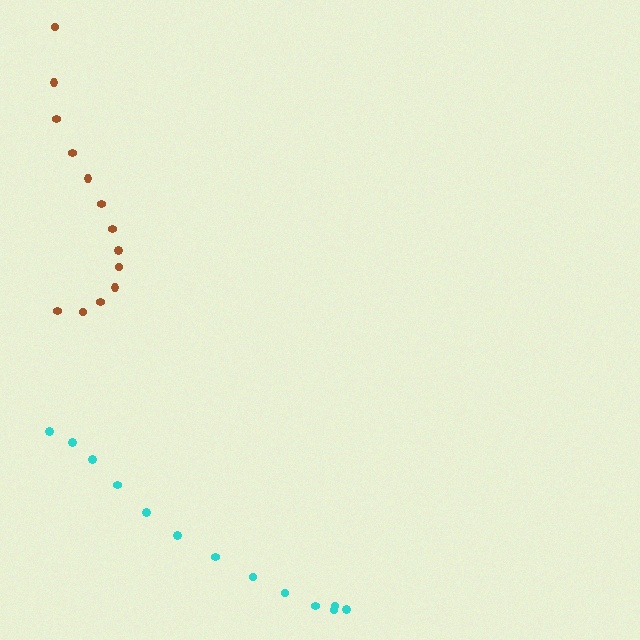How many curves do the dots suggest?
There are 2 distinct paths.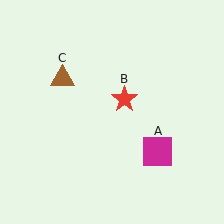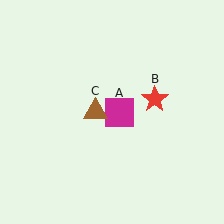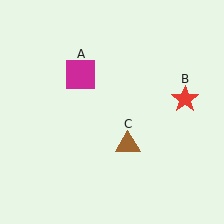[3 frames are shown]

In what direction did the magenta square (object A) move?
The magenta square (object A) moved up and to the left.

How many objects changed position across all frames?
3 objects changed position: magenta square (object A), red star (object B), brown triangle (object C).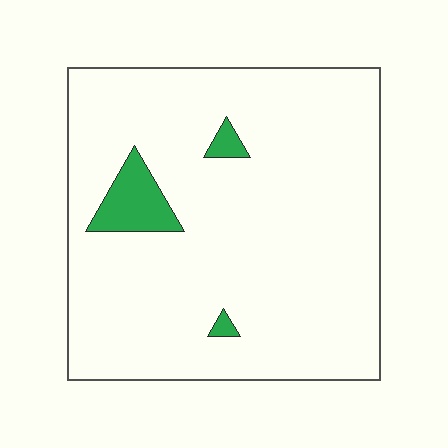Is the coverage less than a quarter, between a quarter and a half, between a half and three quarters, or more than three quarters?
Less than a quarter.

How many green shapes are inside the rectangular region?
3.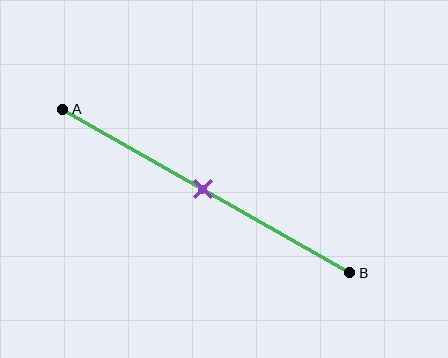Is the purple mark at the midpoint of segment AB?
Yes, the mark is approximately at the midpoint.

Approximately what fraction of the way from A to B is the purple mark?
The purple mark is approximately 50% of the way from A to B.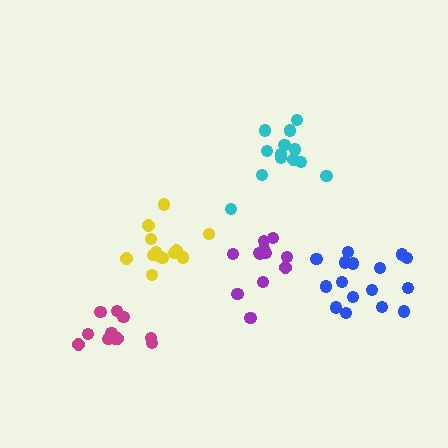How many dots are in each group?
Group 1: 16 dots, Group 2: 13 dots, Group 3: 13 dots, Group 4: 11 dots, Group 5: 12 dots (65 total).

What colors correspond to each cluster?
The clusters are colored: blue, yellow, cyan, magenta, purple.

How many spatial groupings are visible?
There are 5 spatial groupings.